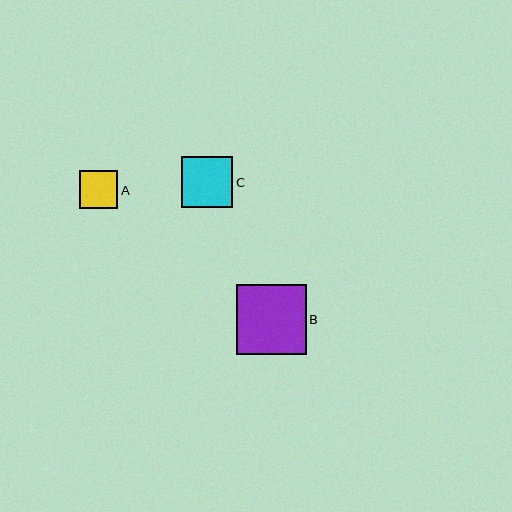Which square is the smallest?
Square A is the smallest with a size of approximately 38 pixels.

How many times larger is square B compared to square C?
Square B is approximately 1.4 times the size of square C.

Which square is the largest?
Square B is the largest with a size of approximately 70 pixels.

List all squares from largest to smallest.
From largest to smallest: B, C, A.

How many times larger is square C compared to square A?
Square C is approximately 1.3 times the size of square A.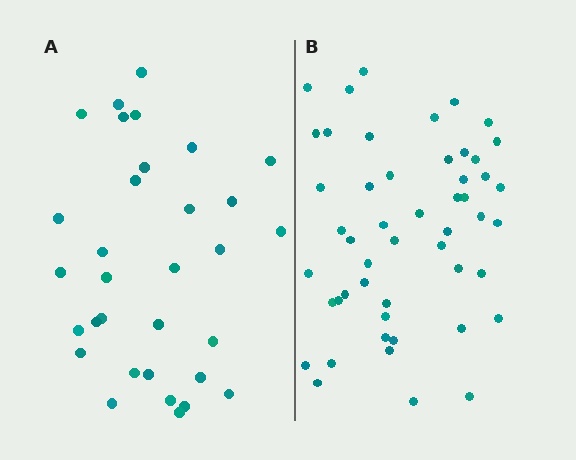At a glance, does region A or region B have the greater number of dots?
Region B (the right region) has more dots.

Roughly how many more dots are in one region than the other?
Region B has approximately 20 more dots than region A.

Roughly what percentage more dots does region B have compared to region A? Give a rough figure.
About 55% more.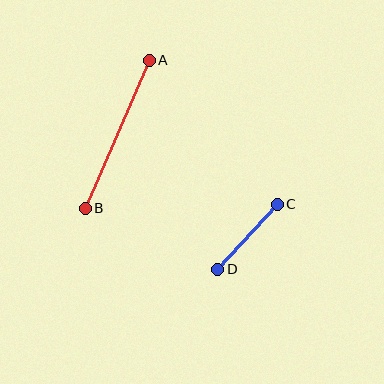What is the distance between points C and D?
The distance is approximately 88 pixels.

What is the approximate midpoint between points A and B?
The midpoint is at approximately (117, 134) pixels.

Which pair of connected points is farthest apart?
Points A and B are farthest apart.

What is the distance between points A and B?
The distance is approximately 162 pixels.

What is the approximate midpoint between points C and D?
The midpoint is at approximately (248, 237) pixels.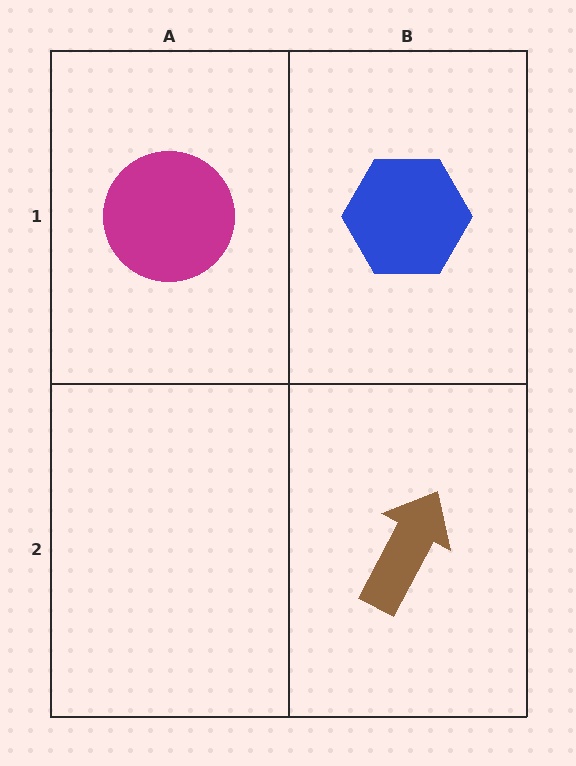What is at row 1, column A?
A magenta circle.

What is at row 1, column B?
A blue hexagon.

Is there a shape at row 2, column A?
No, that cell is empty.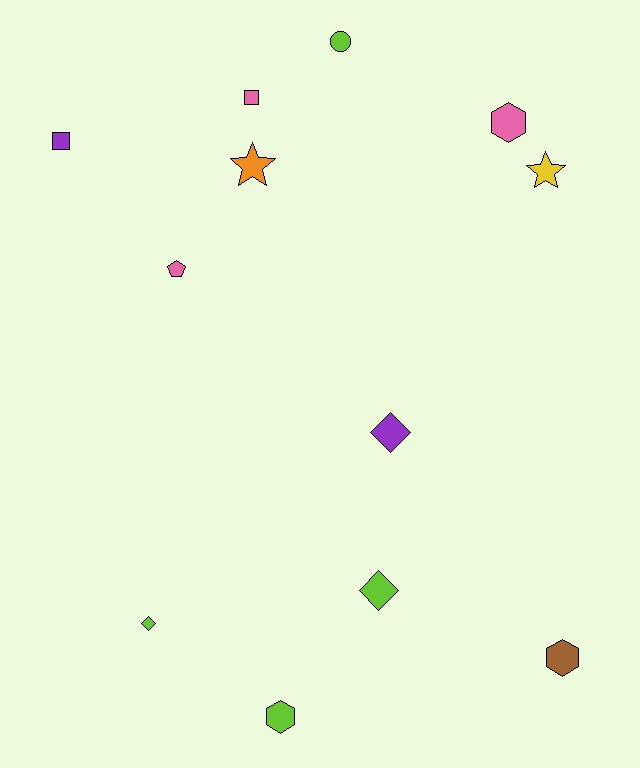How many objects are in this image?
There are 12 objects.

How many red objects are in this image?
There are no red objects.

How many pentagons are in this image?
There is 1 pentagon.